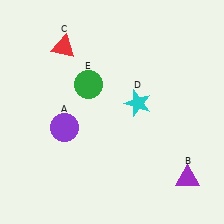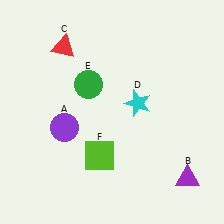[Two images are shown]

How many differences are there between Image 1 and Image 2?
There is 1 difference between the two images.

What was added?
A lime square (F) was added in Image 2.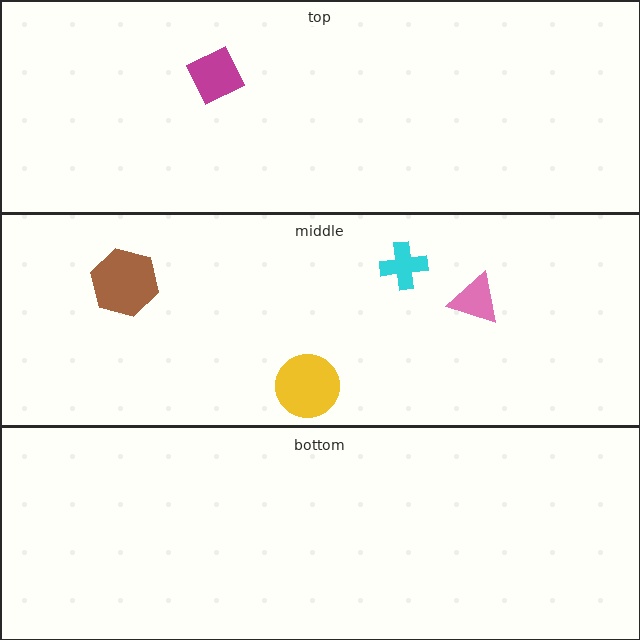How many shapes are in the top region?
1.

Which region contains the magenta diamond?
The top region.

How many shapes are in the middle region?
4.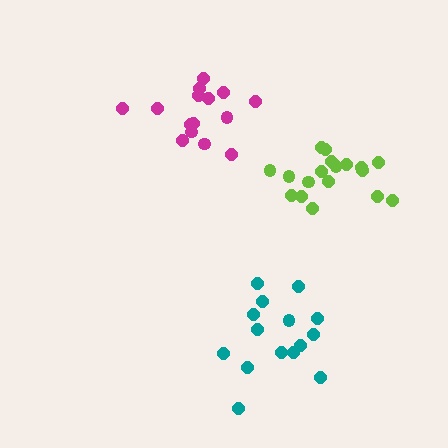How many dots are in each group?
Group 1: 15 dots, Group 2: 19 dots, Group 3: 15 dots (49 total).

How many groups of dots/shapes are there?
There are 3 groups.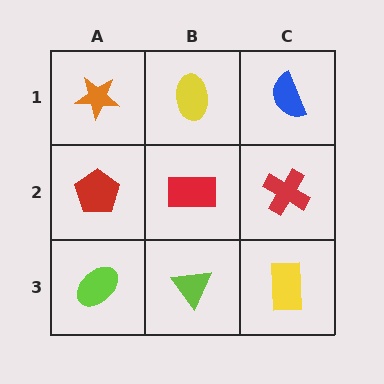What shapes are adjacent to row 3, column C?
A red cross (row 2, column C), a lime triangle (row 3, column B).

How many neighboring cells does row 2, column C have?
3.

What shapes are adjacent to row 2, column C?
A blue semicircle (row 1, column C), a yellow rectangle (row 3, column C), a red rectangle (row 2, column B).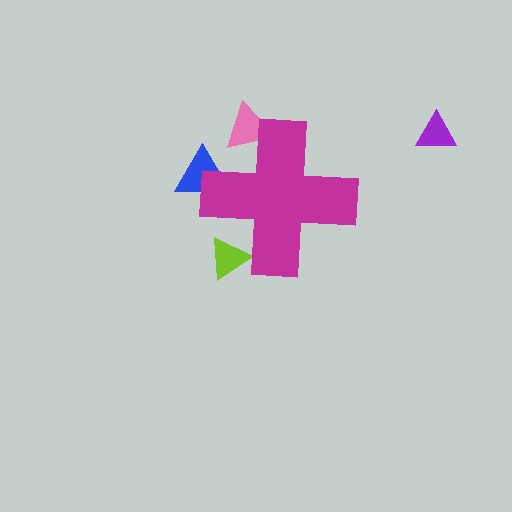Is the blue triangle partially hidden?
Yes, the blue triangle is partially hidden behind the magenta cross.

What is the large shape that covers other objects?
A magenta cross.